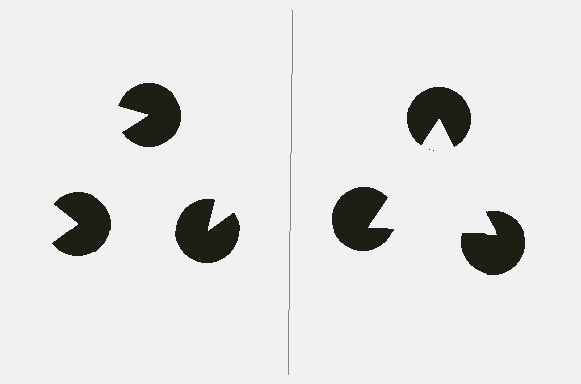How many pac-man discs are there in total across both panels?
6 — 3 on each side.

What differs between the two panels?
The pac-man discs are positioned identically on both sides; only the wedge orientations differ. On the right they align to a triangle; on the left they are misaligned.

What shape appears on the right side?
An illusory triangle.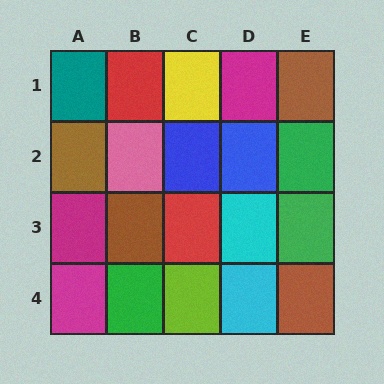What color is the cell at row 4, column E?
Brown.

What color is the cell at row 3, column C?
Red.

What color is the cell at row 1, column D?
Magenta.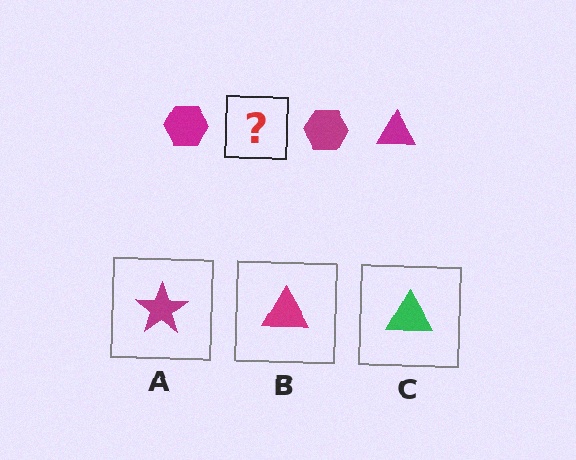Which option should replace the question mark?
Option B.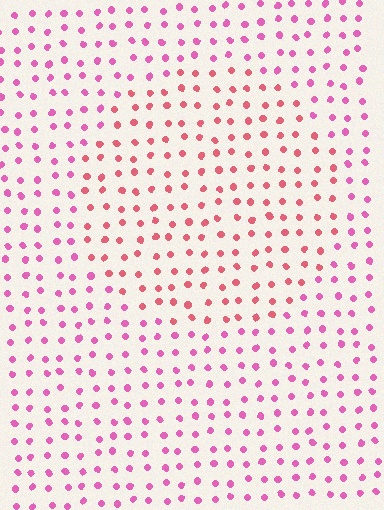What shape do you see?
I see a circle.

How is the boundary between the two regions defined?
The boundary is defined purely by a slight shift in hue (about 30 degrees). Spacing, size, and orientation are identical on both sides.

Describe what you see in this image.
The image is filled with small pink elements in a uniform arrangement. A circle-shaped region is visible where the elements are tinted to a slightly different hue, forming a subtle color boundary.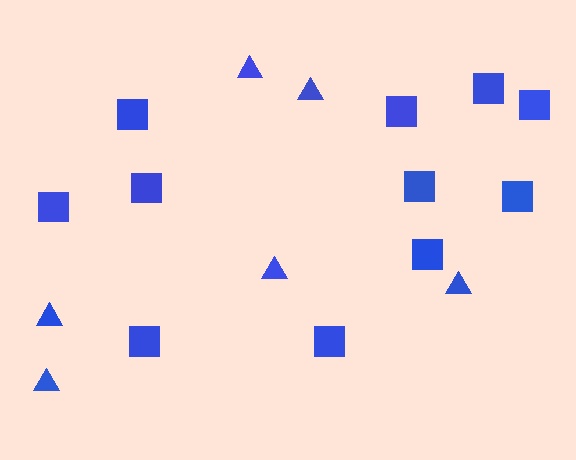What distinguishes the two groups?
There are 2 groups: one group of triangles (6) and one group of squares (11).